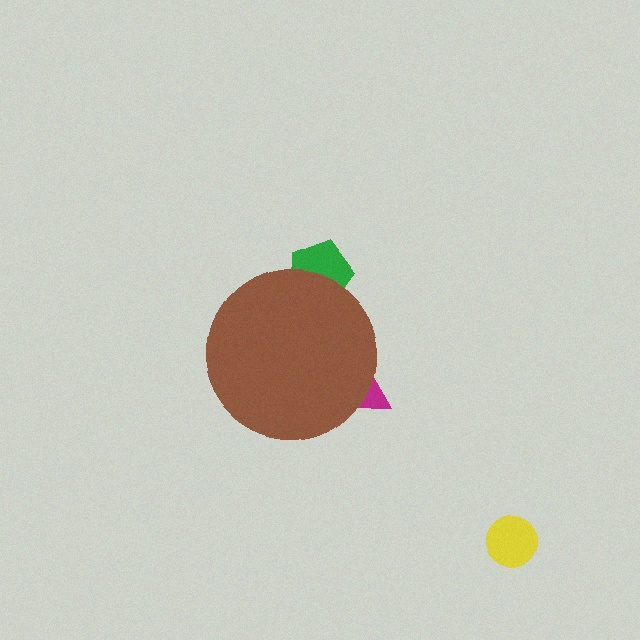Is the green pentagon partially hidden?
Yes, the green pentagon is partially hidden behind the brown circle.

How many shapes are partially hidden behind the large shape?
2 shapes are partially hidden.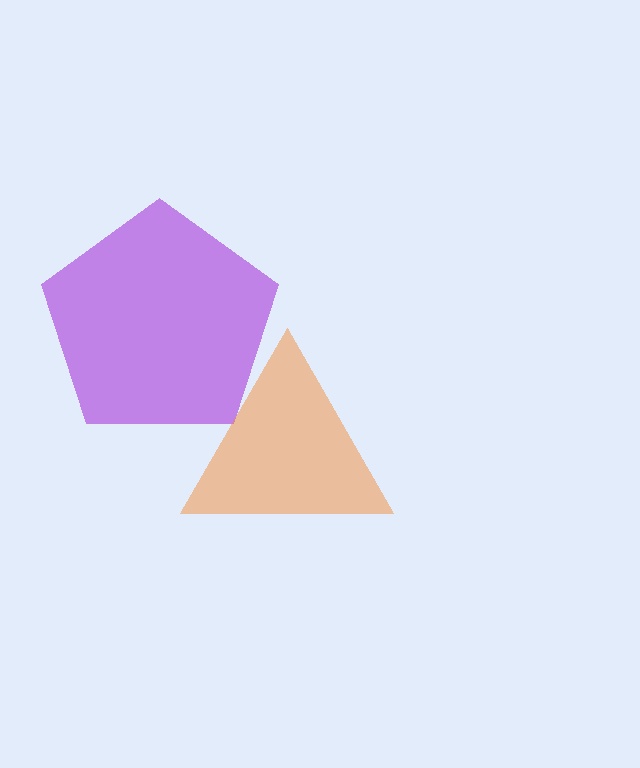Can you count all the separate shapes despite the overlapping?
Yes, there are 2 separate shapes.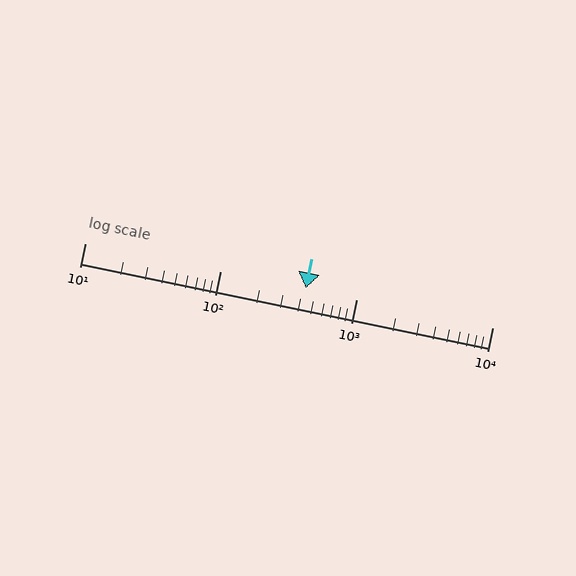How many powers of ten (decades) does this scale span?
The scale spans 3 decades, from 10 to 10000.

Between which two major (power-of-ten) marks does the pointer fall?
The pointer is between 100 and 1000.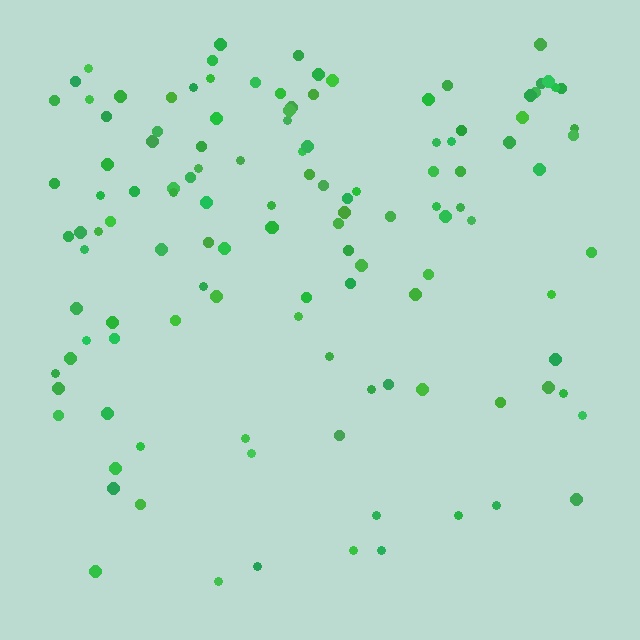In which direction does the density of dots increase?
From bottom to top, with the top side densest.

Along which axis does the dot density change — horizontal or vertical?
Vertical.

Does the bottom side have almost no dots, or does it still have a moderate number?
Still a moderate number, just noticeably fewer than the top.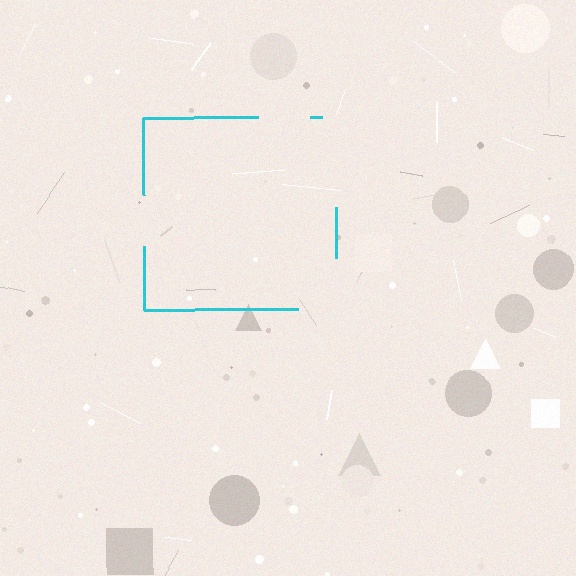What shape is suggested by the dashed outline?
The dashed outline suggests a square.